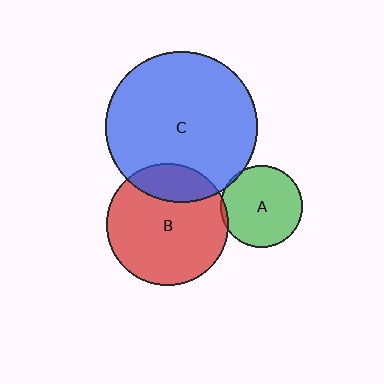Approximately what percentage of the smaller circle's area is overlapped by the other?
Approximately 20%.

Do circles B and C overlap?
Yes.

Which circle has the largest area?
Circle C (blue).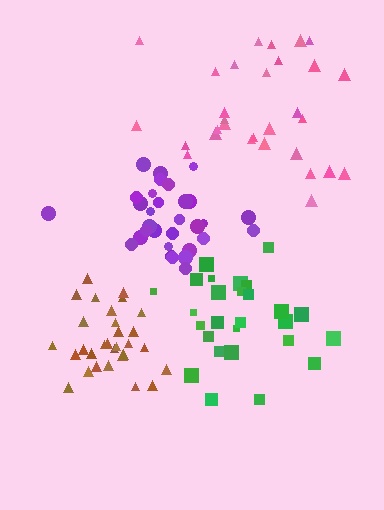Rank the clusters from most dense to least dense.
brown, purple, green, pink.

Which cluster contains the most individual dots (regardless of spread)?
Purple (31).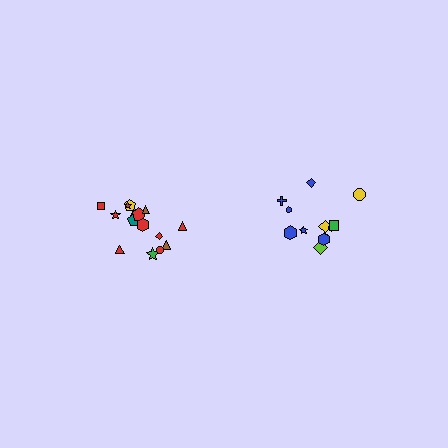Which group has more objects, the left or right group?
The left group.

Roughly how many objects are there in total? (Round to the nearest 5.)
Roughly 25 objects in total.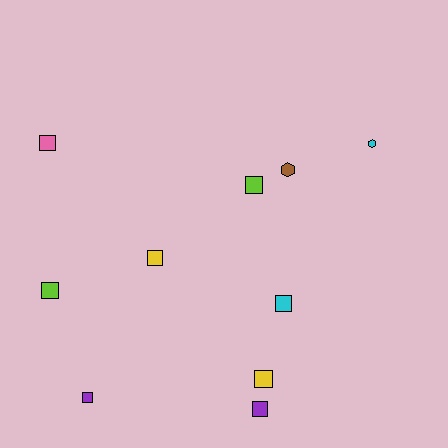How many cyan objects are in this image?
There are 2 cyan objects.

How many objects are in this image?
There are 10 objects.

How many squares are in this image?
There are 8 squares.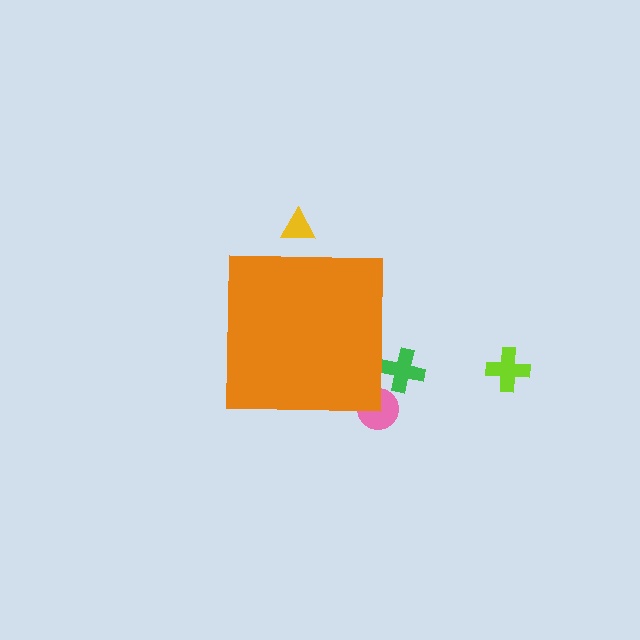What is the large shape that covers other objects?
An orange square.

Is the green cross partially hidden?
Yes, the green cross is partially hidden behind the orange square.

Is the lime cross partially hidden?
No, the lime cross is fully visible.